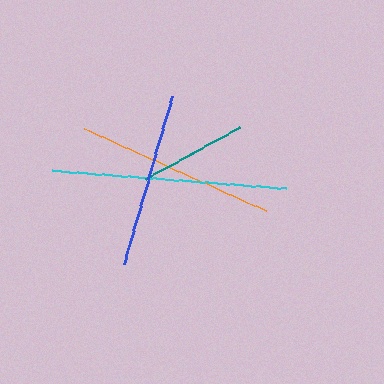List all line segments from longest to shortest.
From longest to shortest: cyan, orange, blue, teal.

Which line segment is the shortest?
The teal line is the shortest at approximately 107 pixels.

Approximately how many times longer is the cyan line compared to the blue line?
The cyan line is approximately 1.3 times the length of the blue line.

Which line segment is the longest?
The cyan line is the longest at approximately 235 pixels.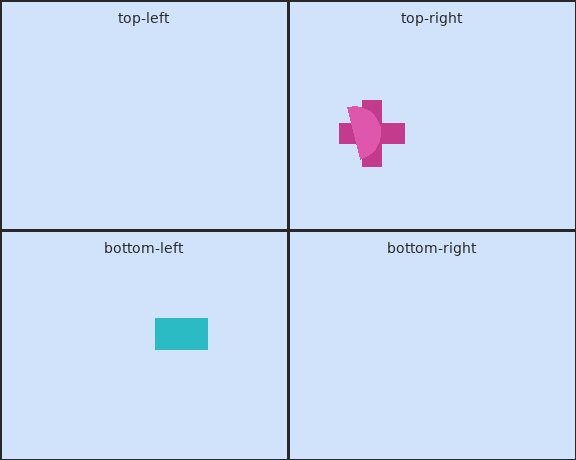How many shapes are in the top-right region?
2.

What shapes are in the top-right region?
The magenta cross, the pink semicircle.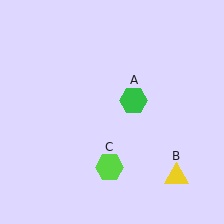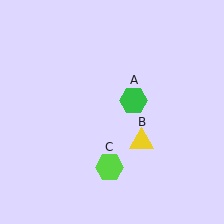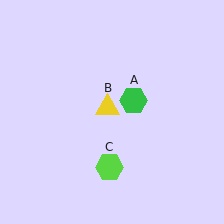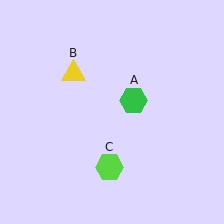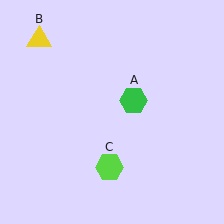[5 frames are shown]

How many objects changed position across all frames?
1 object changed position: yellow triangle (object B).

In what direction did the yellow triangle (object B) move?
The yellow triangle (object B) moved up and to the left.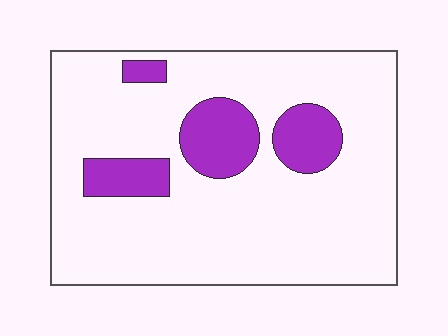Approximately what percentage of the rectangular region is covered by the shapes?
Approximately 15%.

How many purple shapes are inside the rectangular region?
4.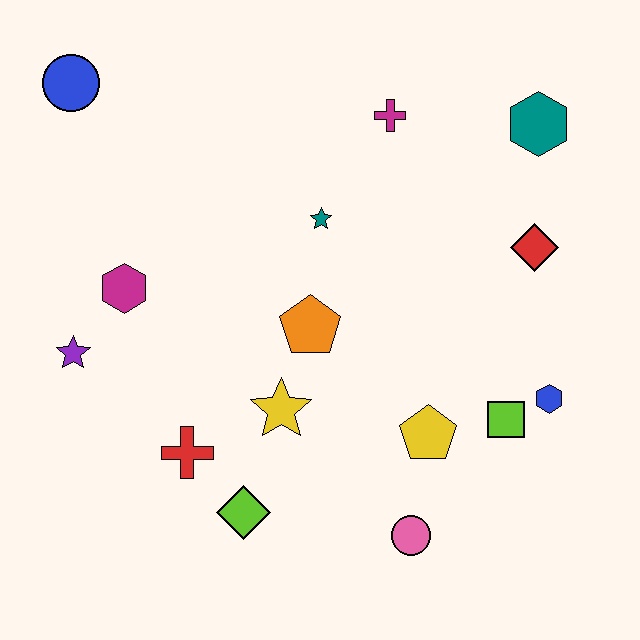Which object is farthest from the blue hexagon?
The blue circle is farthest from the blue hexagon.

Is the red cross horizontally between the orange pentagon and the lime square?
No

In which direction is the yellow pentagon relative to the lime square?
The yellow pentagon is to the left of the lime square.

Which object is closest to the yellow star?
The orange pentagon is closest to the yellow star.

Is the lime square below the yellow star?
Yes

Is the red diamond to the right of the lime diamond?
Yes